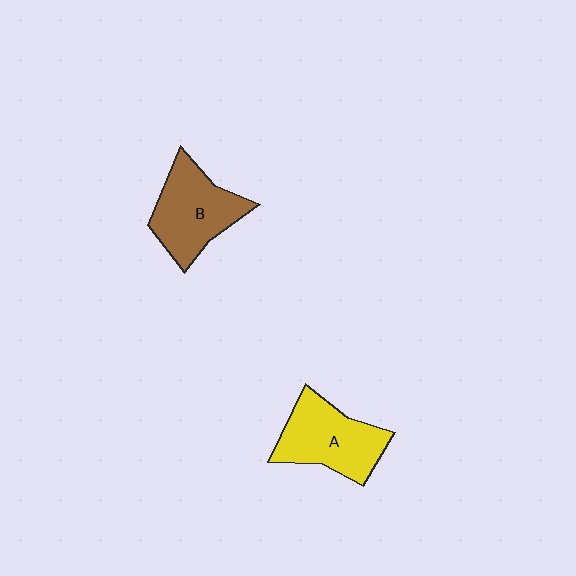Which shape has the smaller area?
Shape A (yellow).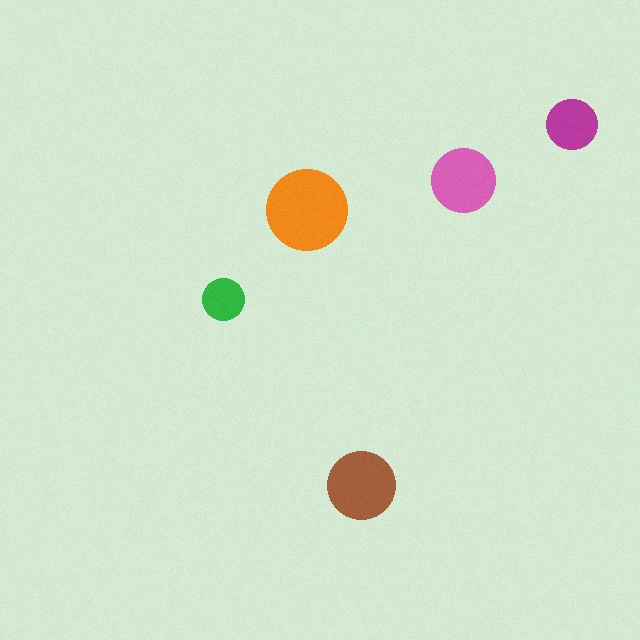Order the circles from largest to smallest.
the orange one, the brown one, the pink one, the magenta one, the green one.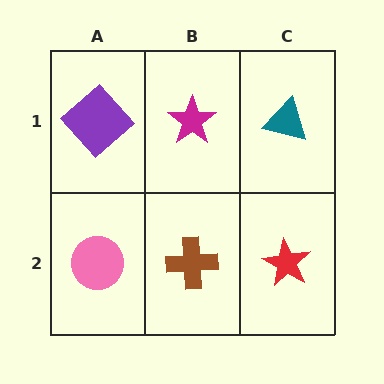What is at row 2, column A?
A pink circle.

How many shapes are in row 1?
3 shapes.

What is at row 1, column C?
A teal triangle.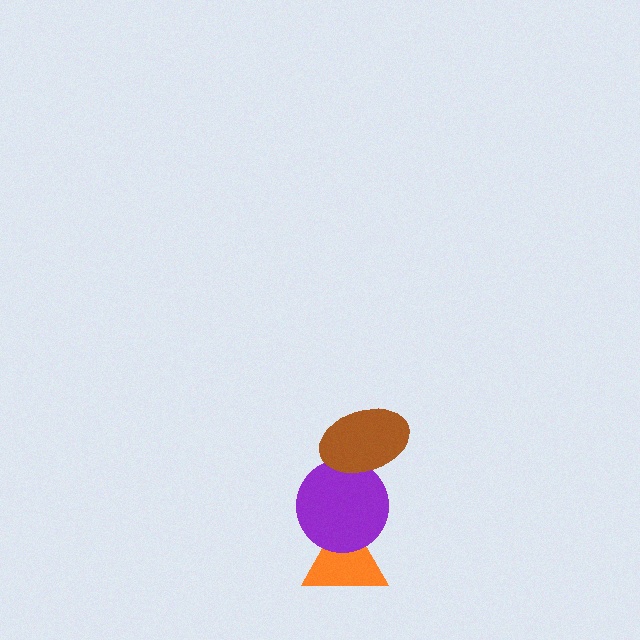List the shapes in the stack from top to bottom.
From top to bottom: the brown ellipse, the purple circle, the orange triangle.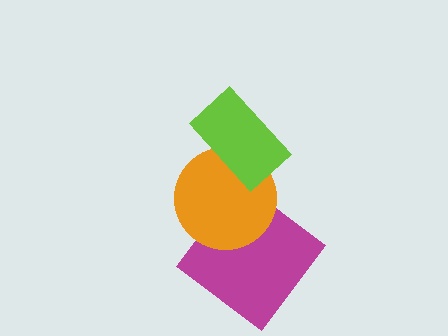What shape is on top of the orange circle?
The lime rectangle is on top of the orange circle.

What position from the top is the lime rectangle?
The lime rectangle is 1st from the top.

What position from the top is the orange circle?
The orange circle is 2nd from the top.